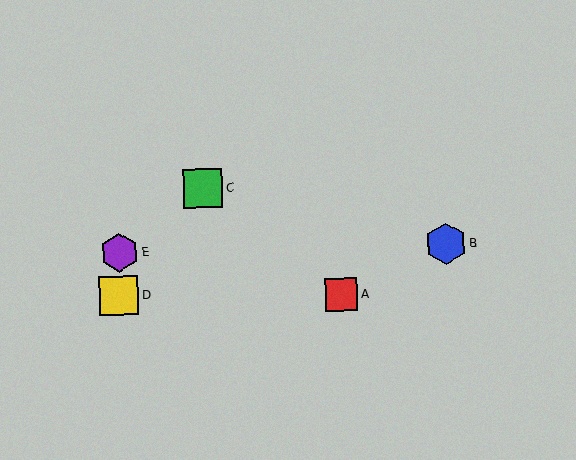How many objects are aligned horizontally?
2 objects (B, E) are aligned horizontally.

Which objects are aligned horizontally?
Objects B, E are aligned horizontally.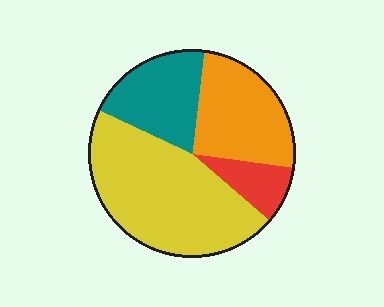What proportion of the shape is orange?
Orange covers around 25% of the shape.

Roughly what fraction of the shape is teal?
Teal takes up about one fifth (1/5) of the shape.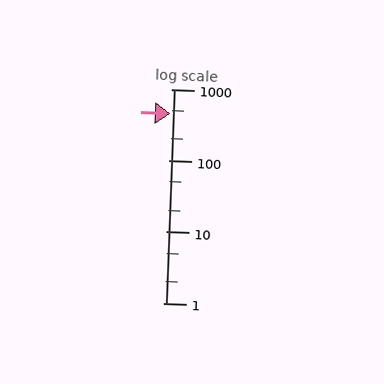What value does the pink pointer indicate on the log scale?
The pointer indicates approximately 460.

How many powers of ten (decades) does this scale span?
The scale spans 3 decades, from 1 to 1000.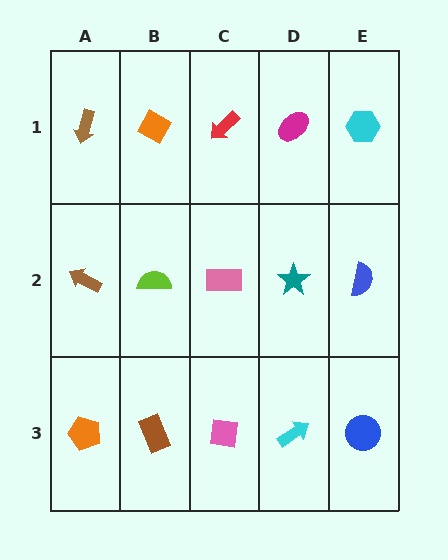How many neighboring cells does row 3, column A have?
2.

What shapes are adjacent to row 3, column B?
A lime semicircle (row 2, column B), an orange pentagon (row 3, column A), a pink square (row 3, column C).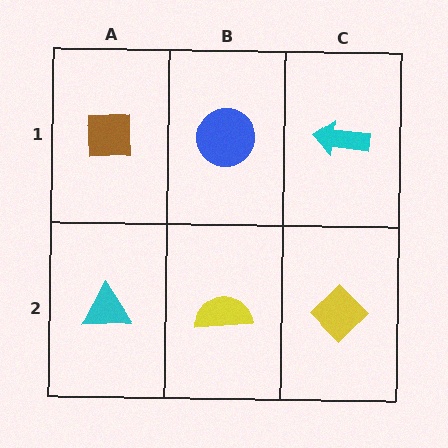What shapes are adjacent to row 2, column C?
A cyan arrow (row 1, column C), a yellow semicircle (row 2, column B).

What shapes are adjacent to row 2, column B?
A blue circle (row 1, column B), a cyan triangle (row 2, column A), a yellow diamond (row 2, column C).